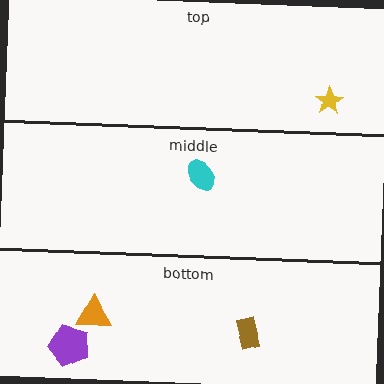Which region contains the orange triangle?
The bottom region.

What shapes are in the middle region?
The cyan ellipse.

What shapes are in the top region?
The yellow star.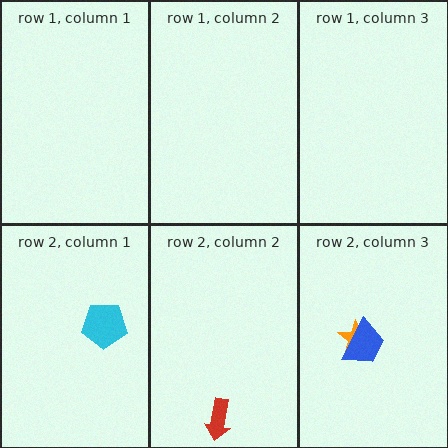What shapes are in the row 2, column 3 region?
The orange star, the blue trapezoid.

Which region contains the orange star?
The row 2, column 3 region.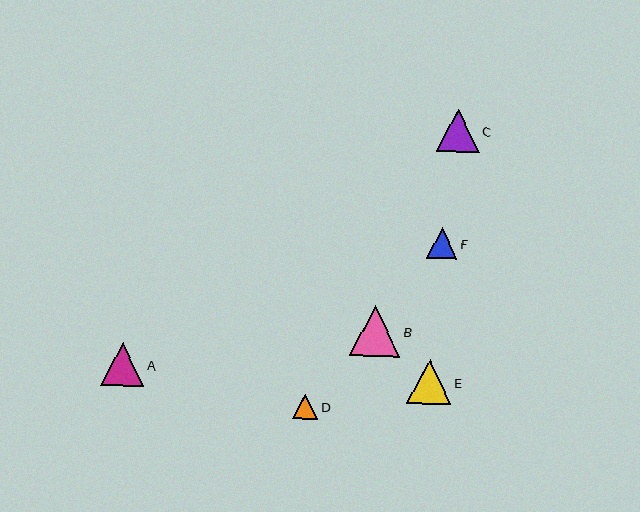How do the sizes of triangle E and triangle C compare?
Triangle E and triangle C are approximately the same size.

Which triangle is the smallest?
Triangle D is the smallest with a size of approximately 25 pixels.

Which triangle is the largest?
Triangle B is the largest with a size of approximately 50 pixels.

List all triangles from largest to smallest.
From largest to smallest: B, E, C, A, F, D.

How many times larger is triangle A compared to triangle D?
Triangle A is approximately 1.7 times the size of triangle D.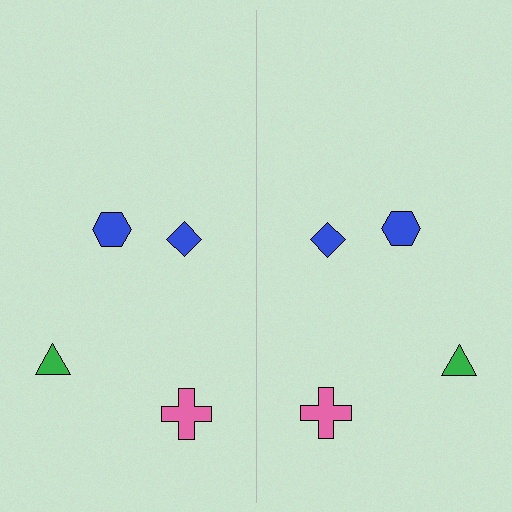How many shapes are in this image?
There are 8 shapes in this image.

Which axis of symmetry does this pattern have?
The pattern has a vertical axis of symmetry running through the center of the image.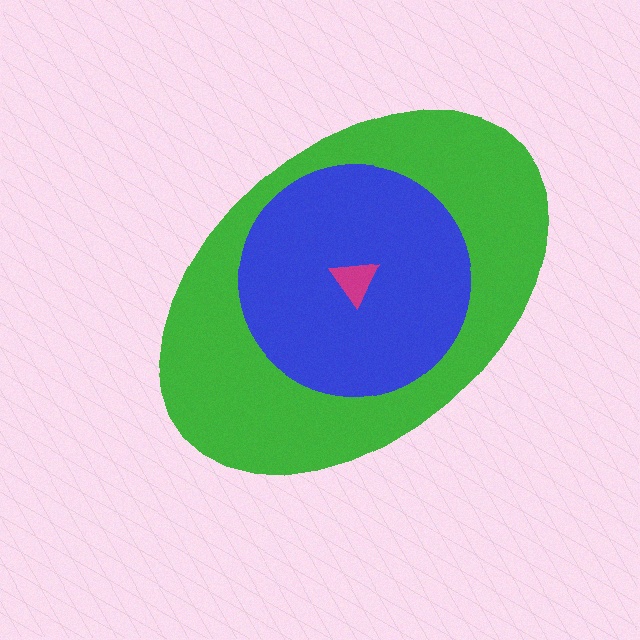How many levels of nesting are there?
3.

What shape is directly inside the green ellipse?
The blue circle.